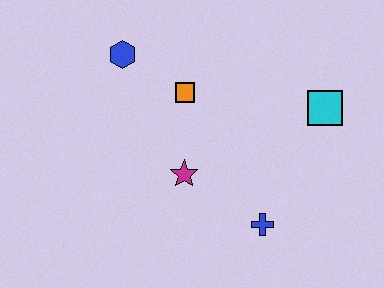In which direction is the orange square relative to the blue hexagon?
The orange square is to the right of the blue hexagon.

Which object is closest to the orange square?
The blue hexagon is closest to the orange square.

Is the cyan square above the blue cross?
Yes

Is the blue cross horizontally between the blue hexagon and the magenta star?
No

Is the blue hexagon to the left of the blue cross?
Yes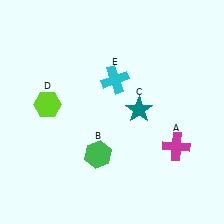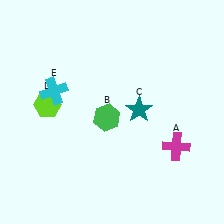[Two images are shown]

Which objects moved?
The objects that moved are: the green hexagon (B), the cyan cross (E).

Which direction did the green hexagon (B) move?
The green hexagon (B) moved up.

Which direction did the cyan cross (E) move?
The cyan cross (E) moved left.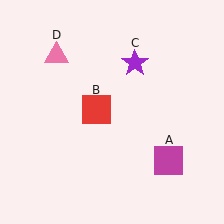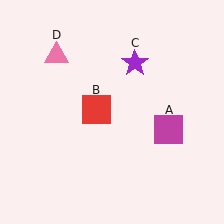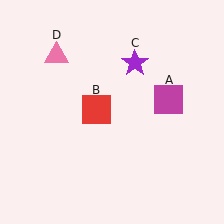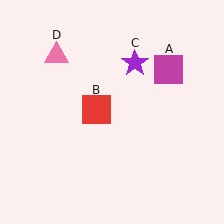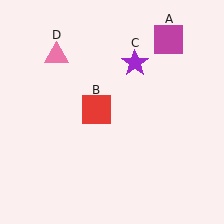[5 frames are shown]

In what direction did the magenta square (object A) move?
The magenta square (object A) moved up.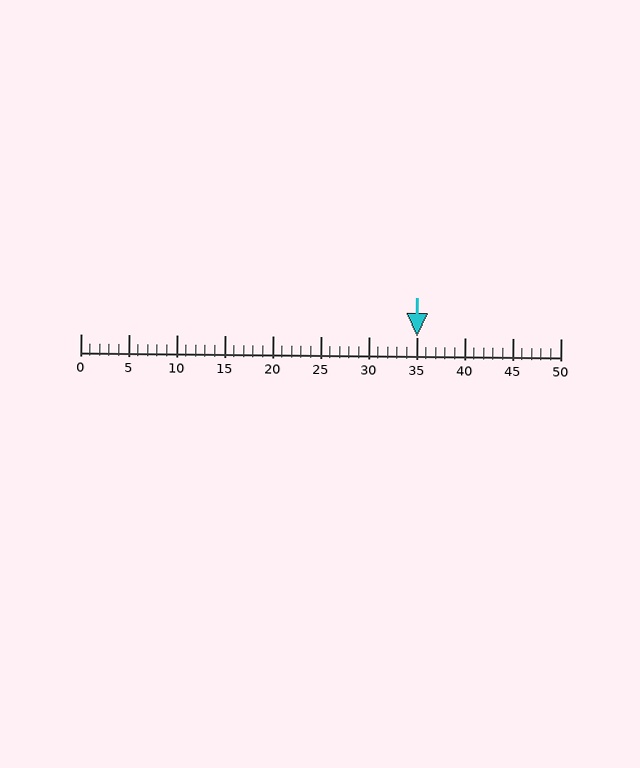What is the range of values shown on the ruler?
The ruler shows values from 0 to 50.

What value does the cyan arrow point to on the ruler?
The cyan arrow points to approximately 35.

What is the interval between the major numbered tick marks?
The major tick marks are spaced 5 units apart.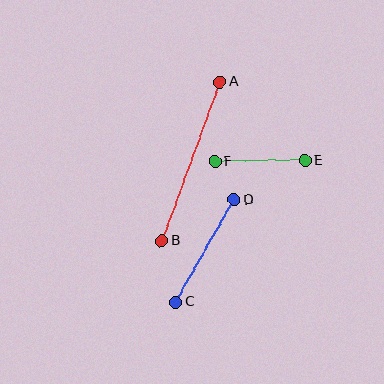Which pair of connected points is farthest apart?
Points A and B are farthest apart.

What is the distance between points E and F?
The distance is approximately 90 pixels.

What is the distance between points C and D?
The distance is approximately 118 pixels.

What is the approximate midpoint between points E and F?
The midpoint is at approximately (260, 161) pixels.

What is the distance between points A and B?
The distance is approximately 169 pixels.